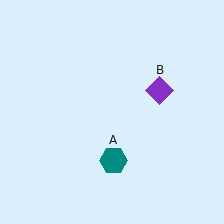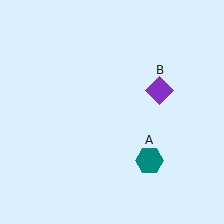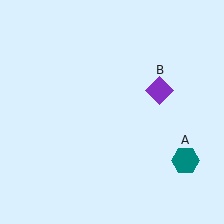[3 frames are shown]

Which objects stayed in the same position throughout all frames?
Purple diamond (object B) remained stationary.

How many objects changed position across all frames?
1 object changed position: teal hexagon (object A).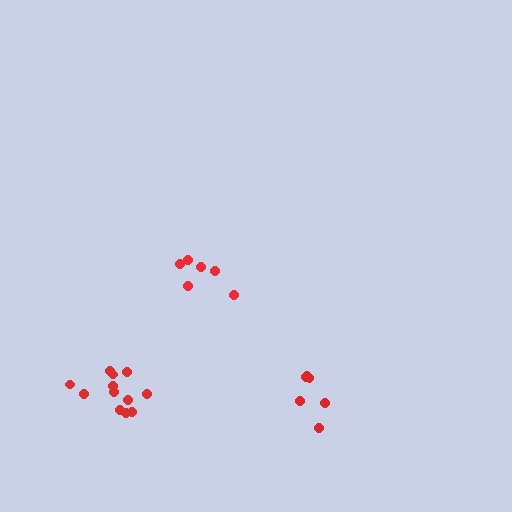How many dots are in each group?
Group 1: 6 dots, Group 2: 6 dots, Group 3: 12 dots (24 total).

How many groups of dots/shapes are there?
There are 3 groups.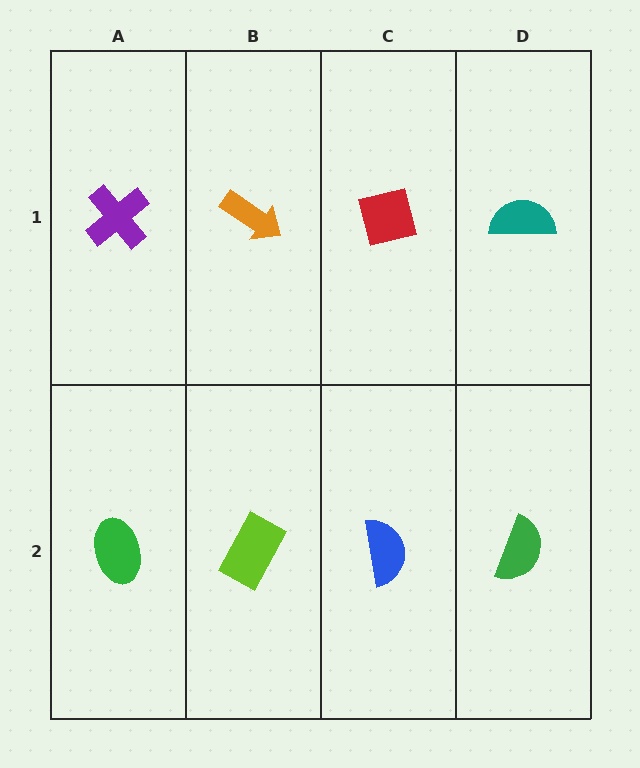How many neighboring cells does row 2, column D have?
2.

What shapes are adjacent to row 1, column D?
A green semicircle (row 2, column D), a red square (row 1, column C).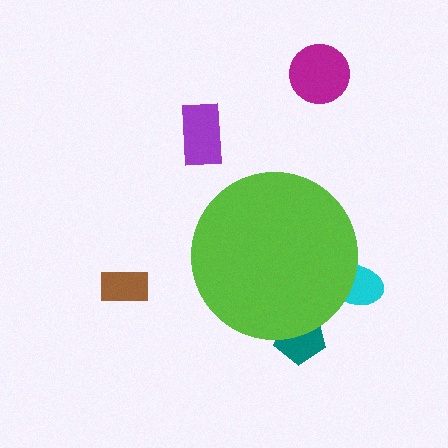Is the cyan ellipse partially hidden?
Yes, the cyan ellipse is partially hidden behind the lime circle.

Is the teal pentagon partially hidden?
Yes, the teal pentagon is partially hidden behind the lime circle.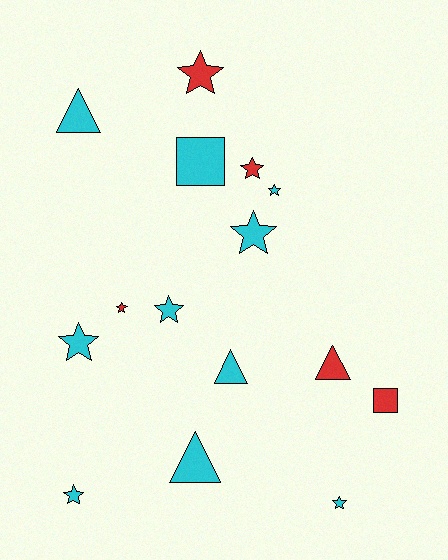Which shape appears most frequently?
Star, with 9 objects.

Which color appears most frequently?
Cyan, with 10 objects.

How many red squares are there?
There is 1 red square.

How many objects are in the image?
There are 15 objects.